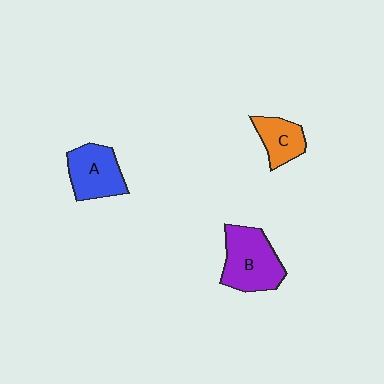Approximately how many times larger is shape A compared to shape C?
Approximately 1.4 times.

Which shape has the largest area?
Shape B (purple).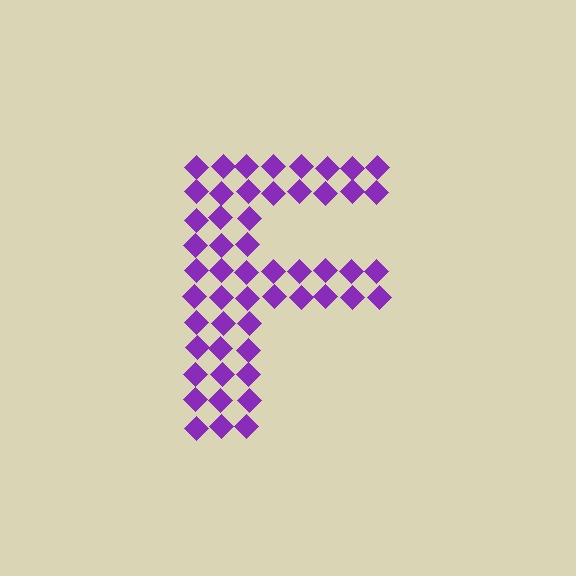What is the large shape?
The large shape is the letter F.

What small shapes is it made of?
It is made of small diamonds.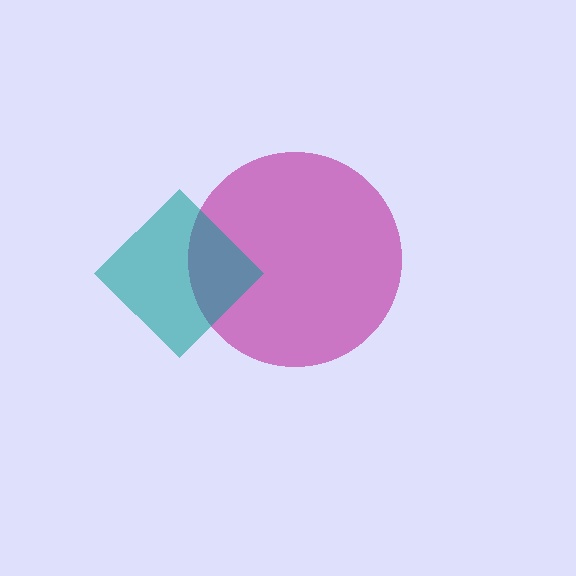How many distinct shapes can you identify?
There are 2 distinct shapes: a magenta circle, a teal diamond.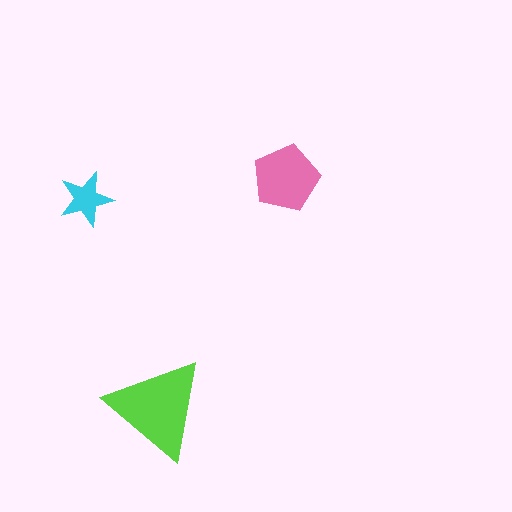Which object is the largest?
The lime triangle.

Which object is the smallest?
The cyan star.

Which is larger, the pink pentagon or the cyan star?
The pink pentagon.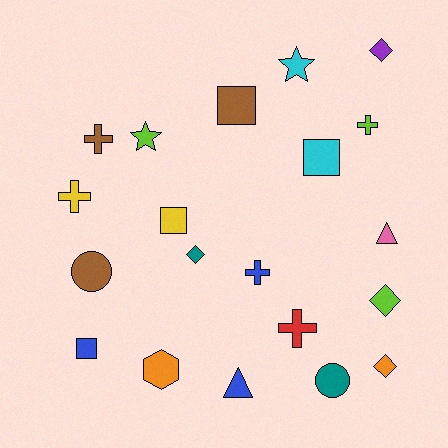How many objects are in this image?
There are 20 objects.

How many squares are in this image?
There are 4 squares.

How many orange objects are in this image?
There are 2 orange objects.